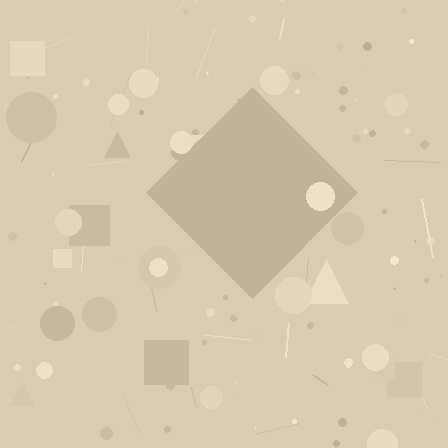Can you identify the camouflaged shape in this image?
The camouflaged shape is a diamond.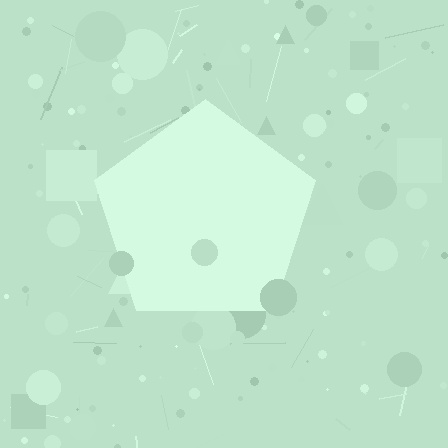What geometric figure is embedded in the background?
A pentagon is embedded in the background.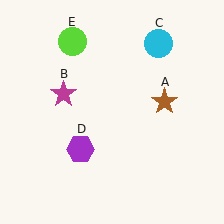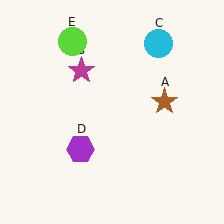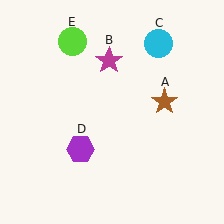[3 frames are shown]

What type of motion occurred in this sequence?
The magenta star (object B) rotated clockwise around the center of the scene.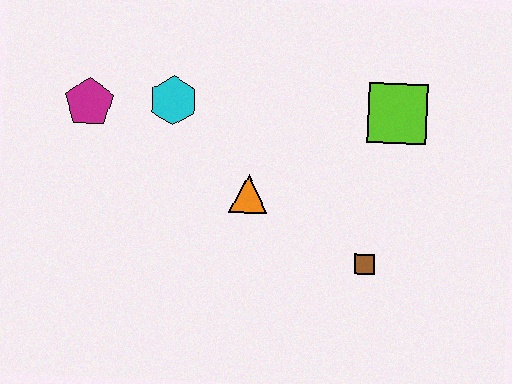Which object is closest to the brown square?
The orange triangle is closest to the brown square.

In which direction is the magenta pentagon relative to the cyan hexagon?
The magenta pentagon is to the left of the cyan hexagon.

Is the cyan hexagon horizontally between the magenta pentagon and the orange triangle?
Yes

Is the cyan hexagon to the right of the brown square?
No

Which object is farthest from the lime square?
The magenta pentagon is farthest from the lime square.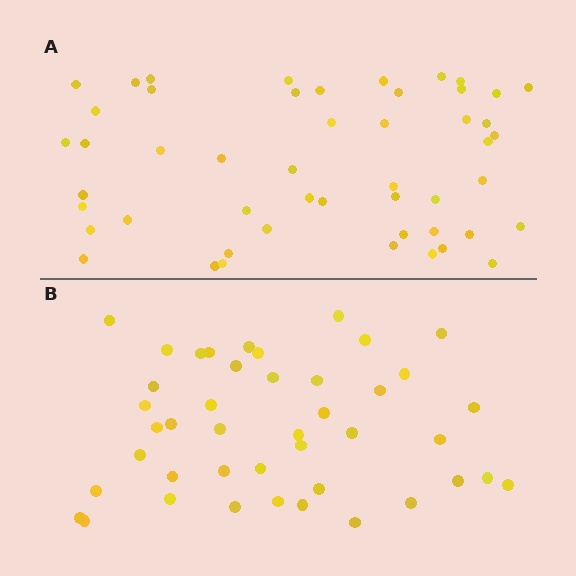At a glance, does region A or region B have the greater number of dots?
Region A (the top region) has more dots.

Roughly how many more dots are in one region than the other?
Region A has roughly 8 or so more dots than region B.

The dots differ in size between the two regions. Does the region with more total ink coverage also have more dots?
No. Region B has more total ink coverage because its dots are larger, but region A actually contains more individual dots. Total area can be misleading — the number of items is what matters here.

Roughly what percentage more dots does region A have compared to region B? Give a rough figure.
About 15% more.